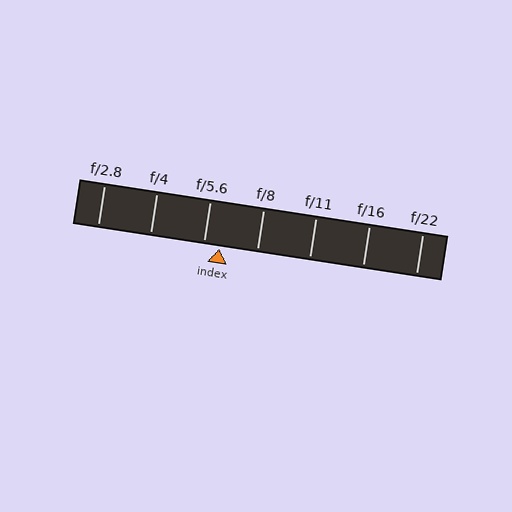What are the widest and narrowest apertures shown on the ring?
The widest aperture shown is f/2.8 and the narrowest is f/22.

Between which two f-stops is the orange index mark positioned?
The index mark is between f/5.6 and f/8.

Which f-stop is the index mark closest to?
The index mark is closest to f/5.6.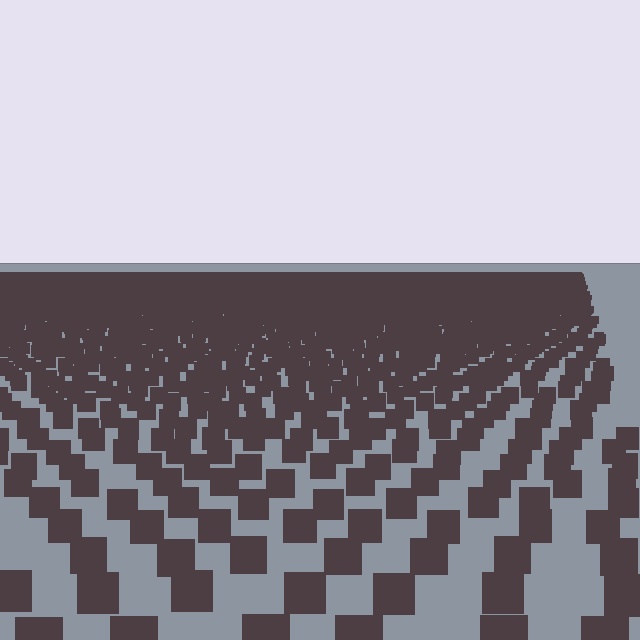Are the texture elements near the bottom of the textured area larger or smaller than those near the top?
Larger. Near the bottom, elements are closer to the viewer and appear at a bigger on-screen size.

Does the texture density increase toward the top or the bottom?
Density increases toward the top.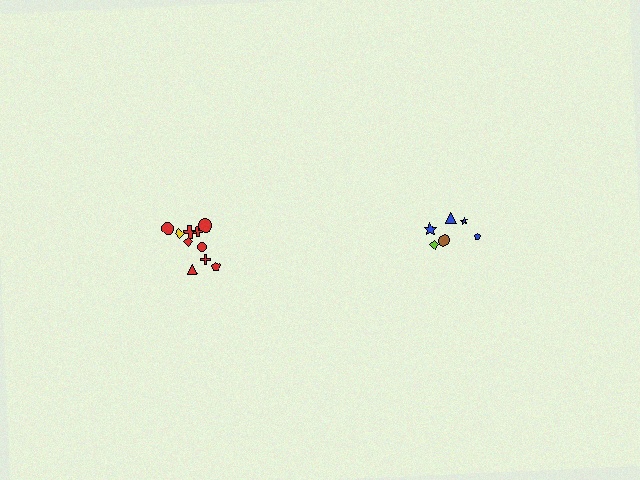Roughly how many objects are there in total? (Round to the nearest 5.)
Roughly 15 objects in total.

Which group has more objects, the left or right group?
The left group.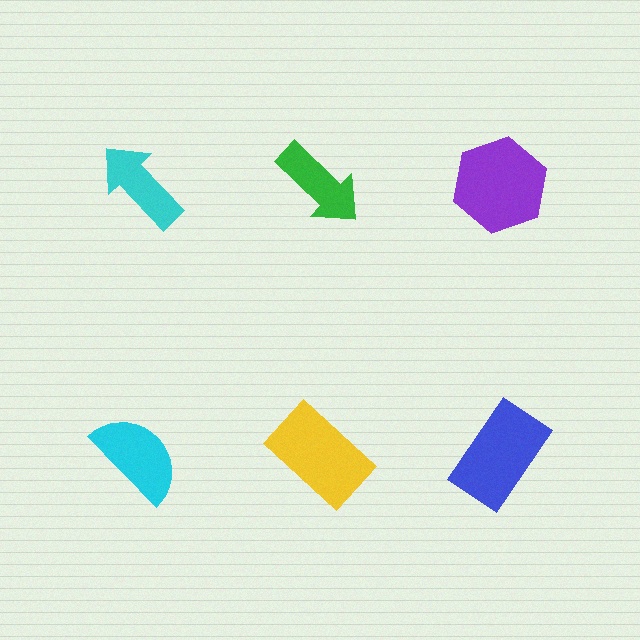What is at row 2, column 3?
A blue rectangle.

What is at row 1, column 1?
A cyan arrow.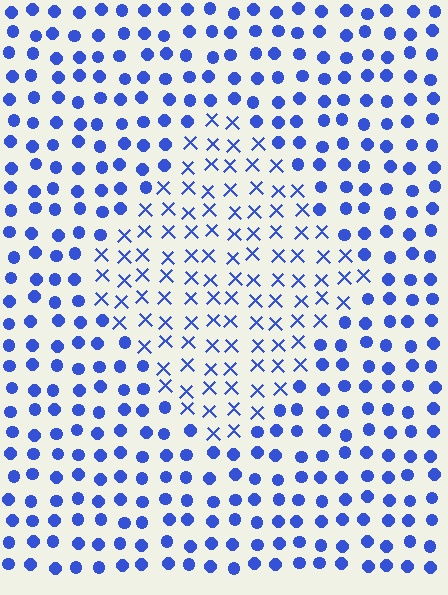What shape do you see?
I see a diamond.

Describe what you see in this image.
The image is filled with small blue elements arranged in a uniform grid. A diamond-shaped region contains X marks, while the surrounding area contains circles. The boundary is defined purely by the change in element shape.